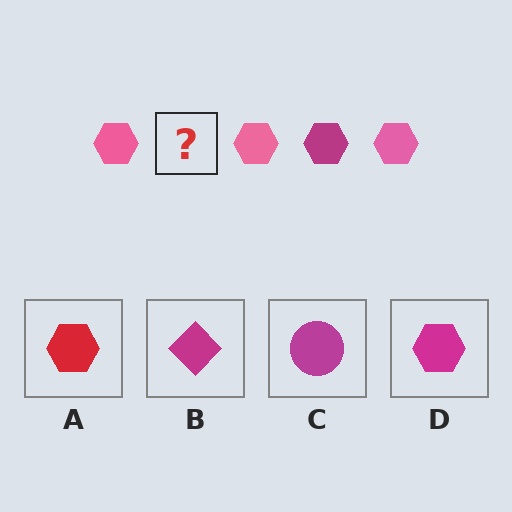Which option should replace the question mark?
Option D.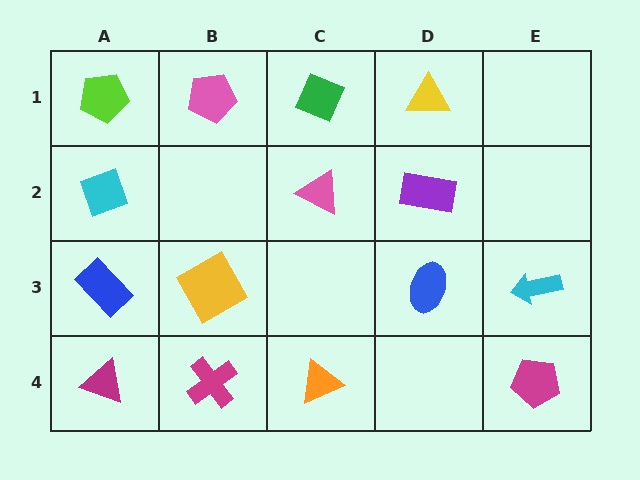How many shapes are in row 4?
4 shapes.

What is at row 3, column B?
A yellow square.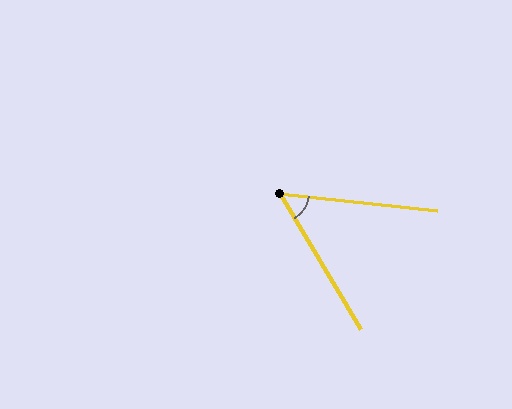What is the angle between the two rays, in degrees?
Approximately 53 degrees.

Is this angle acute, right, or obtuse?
It is acute.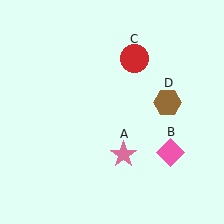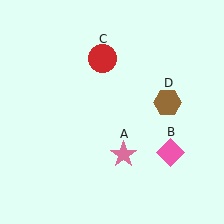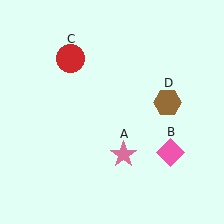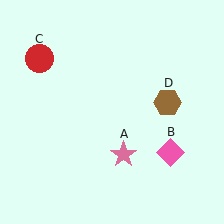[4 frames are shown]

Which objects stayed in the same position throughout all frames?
Pink star (object A) and pink diamond (object B) and brown hexagon (object D) remained stationary.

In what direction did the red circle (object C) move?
The red circle (object C) moved left.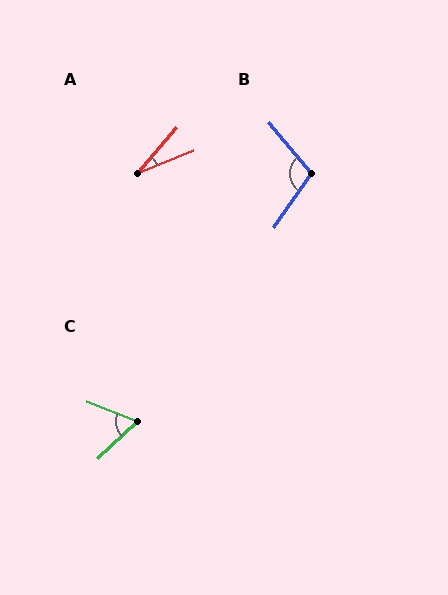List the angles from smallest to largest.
A (27°), C (64°), B (105°).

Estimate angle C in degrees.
Approximately 64 degrees.